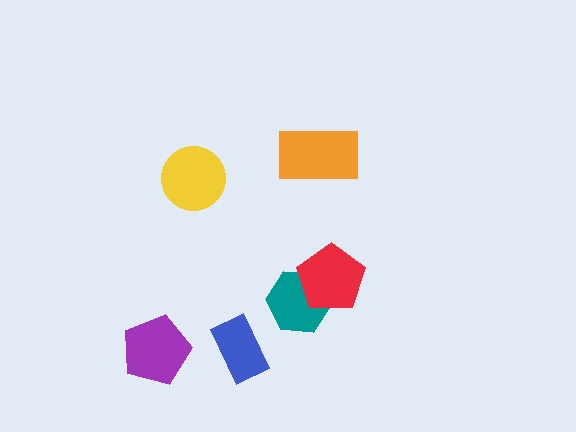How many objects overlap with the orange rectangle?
0 objects overlap with the orange rectangle.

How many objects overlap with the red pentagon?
1 object overlaps with the red pentagon.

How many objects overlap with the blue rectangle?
0 objects overlap with the blue rectangle.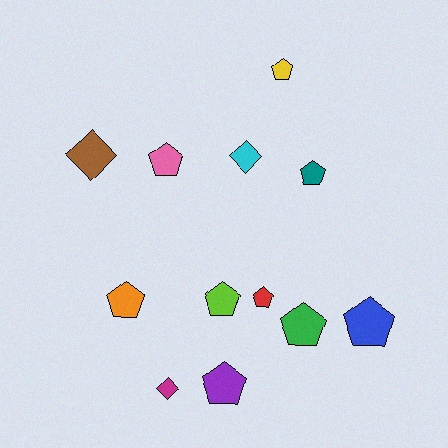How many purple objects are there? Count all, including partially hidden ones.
There is 1 purple object.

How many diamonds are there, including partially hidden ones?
There are 3 diamonds.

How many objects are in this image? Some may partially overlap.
There are 12 objects.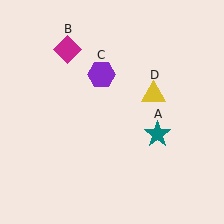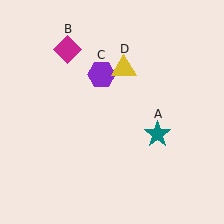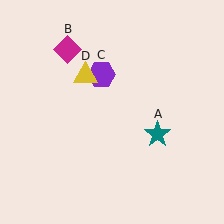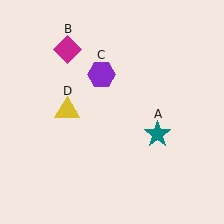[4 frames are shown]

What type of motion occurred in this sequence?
The yellow triangle (object D) rotated counterclockwise around the center of the scene.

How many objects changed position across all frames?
1 object changed position: yellow triangle (object D).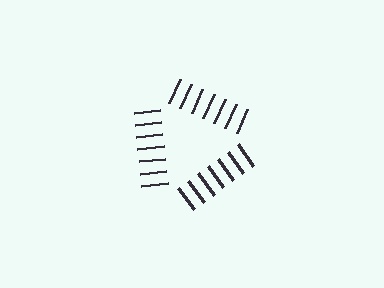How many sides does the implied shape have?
3 sides — the line-ends trace a triangle.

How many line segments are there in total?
21 — 7 along each of the 3 edges.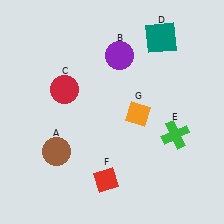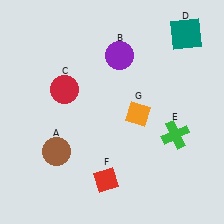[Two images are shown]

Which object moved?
The teal square (D) moved right.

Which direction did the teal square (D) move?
The teal square (D) moved right.